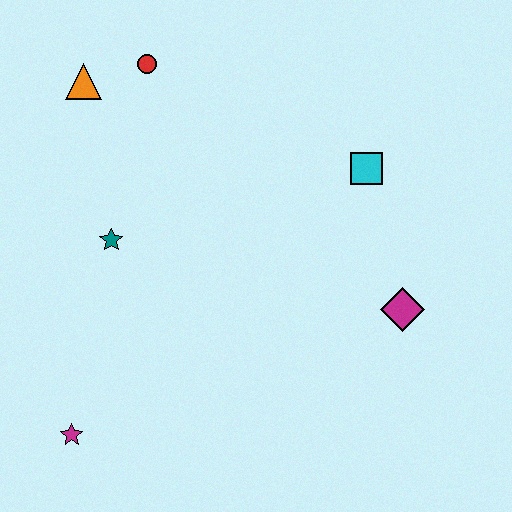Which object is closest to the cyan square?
The magenta diamond is closest to the cyan square.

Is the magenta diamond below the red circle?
Yes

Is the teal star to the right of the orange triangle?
Yes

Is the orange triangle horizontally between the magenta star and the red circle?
Yes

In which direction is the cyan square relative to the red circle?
The cyan square is to the right of the red circle.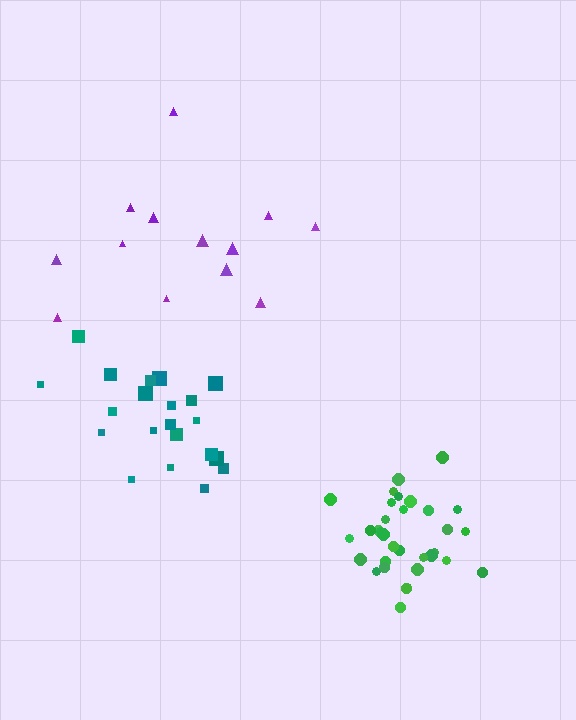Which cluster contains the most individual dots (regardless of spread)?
Green (33).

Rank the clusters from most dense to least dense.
green, teal, purple.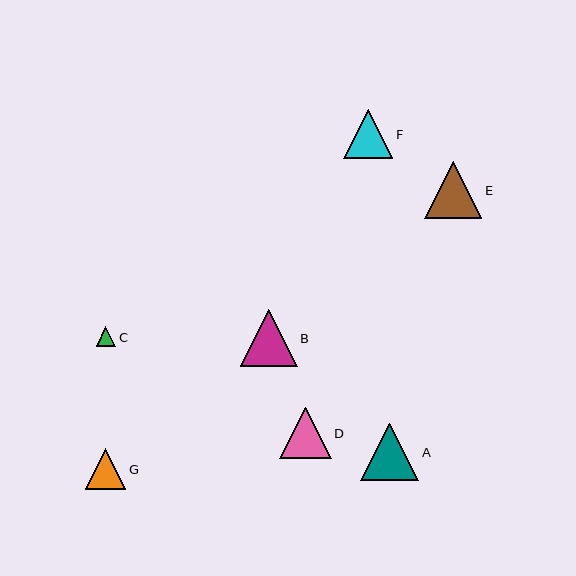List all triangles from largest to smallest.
From largest to smallest: A, E, B, D, F, G, C.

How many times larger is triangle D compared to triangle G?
Triangle D is approximately 1.3 times the size of triangle G.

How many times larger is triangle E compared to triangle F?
Triangle E is approximately 1.2 times the size of triangle F.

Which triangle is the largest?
Triangle A is the largest with a size of approximately 58 pixels.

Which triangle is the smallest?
Triangle C is the smallest with a size of approximately 20 pixels.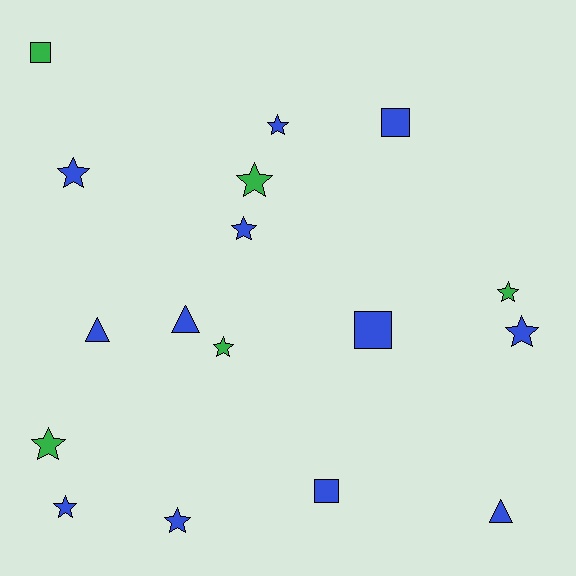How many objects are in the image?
There are 17 objects.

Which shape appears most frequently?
Star, with 10 objects.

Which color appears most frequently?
Blue, with 12 objects.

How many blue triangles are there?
There are 3 blue triangles.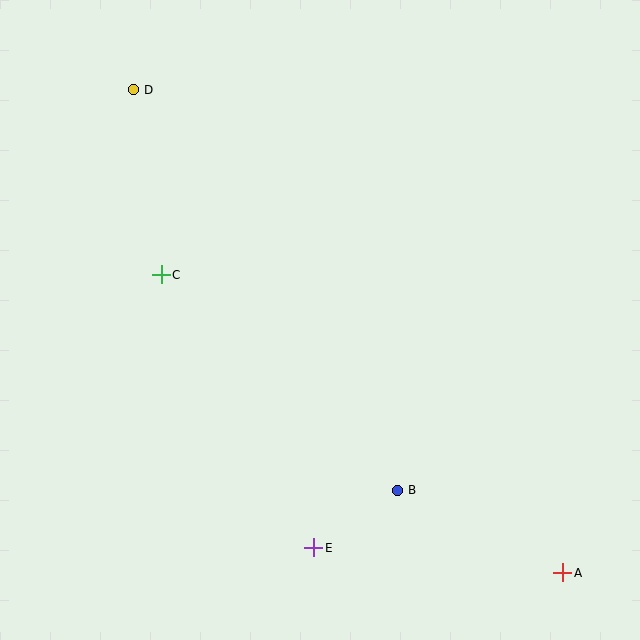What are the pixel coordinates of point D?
Point D is at (133, 90).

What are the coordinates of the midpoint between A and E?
The midpoint between A and E is at (438, 560).